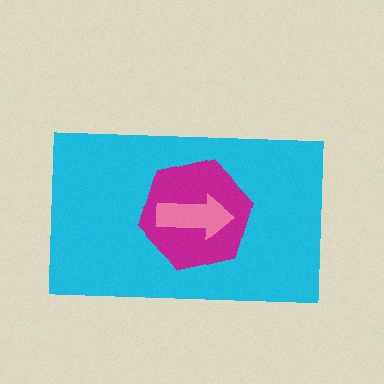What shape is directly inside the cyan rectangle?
The magenta hexagon.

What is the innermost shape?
The pink arrow.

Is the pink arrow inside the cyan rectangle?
Yes.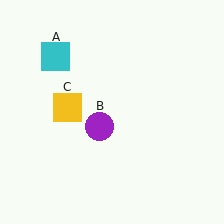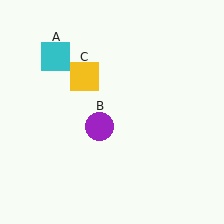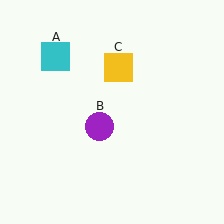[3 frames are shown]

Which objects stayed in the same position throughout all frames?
Cyan square (object A) and purple circle (object B) remained stationary.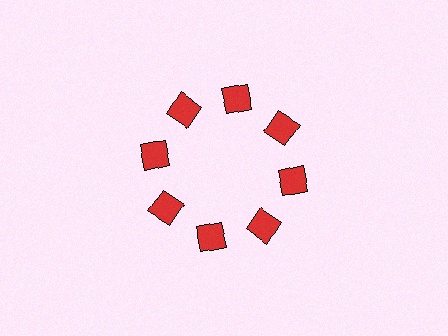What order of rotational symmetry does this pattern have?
This pattern has 8-fold rotational symmetry.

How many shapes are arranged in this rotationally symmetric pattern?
There are 8 shapes, arranged in 8 groups of 1.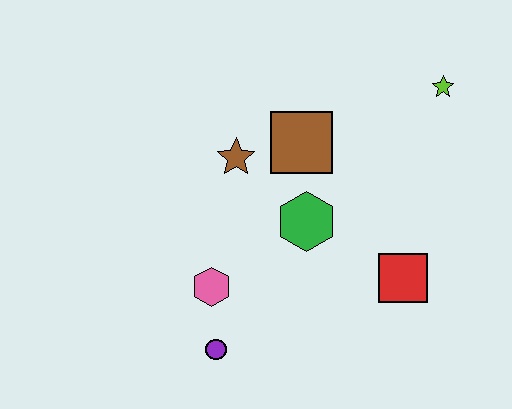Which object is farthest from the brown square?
The purple circle is farthest from the brown square.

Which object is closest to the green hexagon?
The brown square is closest to the green hexagon.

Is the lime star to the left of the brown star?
No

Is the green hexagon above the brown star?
No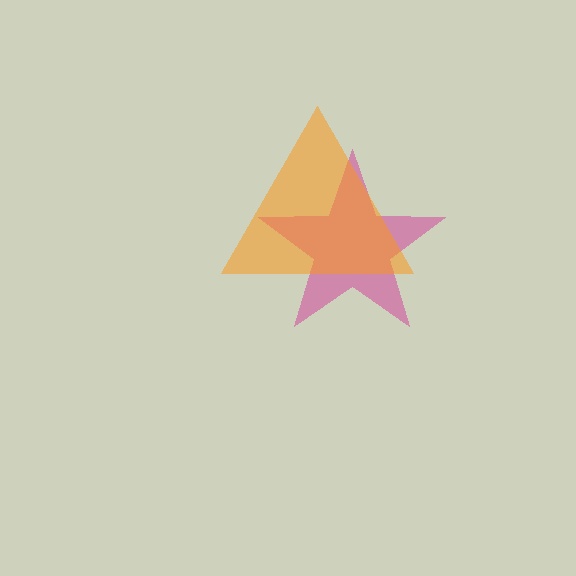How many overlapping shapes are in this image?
There are 2 overlapping shapes in the image.